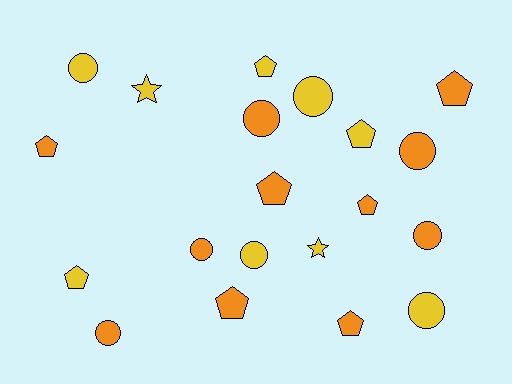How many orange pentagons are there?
There are 6 orange pentagons.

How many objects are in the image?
There are 20 objects.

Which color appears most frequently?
Orange, with 11 objects.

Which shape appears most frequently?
Pentagon, with 9 objects.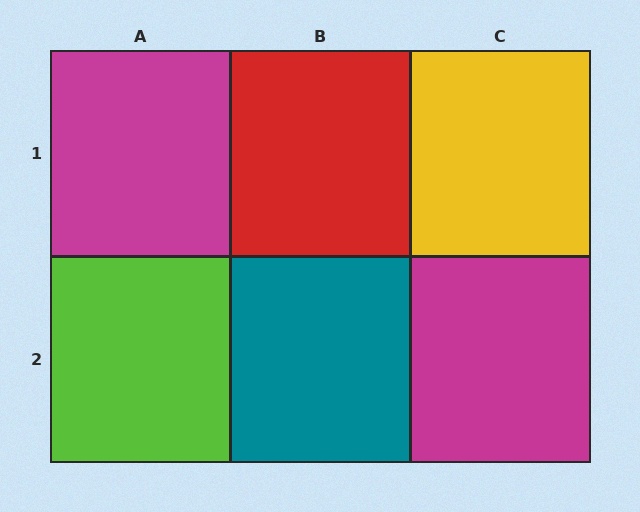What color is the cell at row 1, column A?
Magenta.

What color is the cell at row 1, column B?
Red.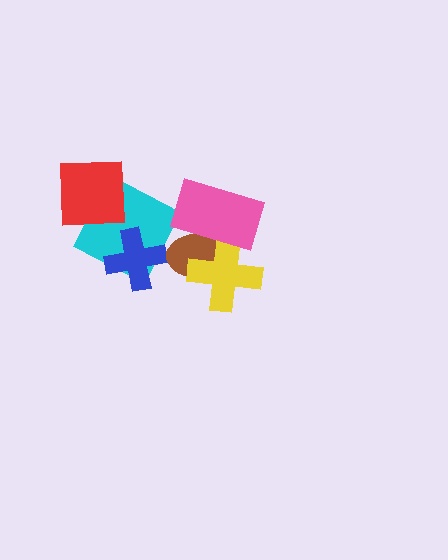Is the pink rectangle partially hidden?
No, no other shape covers it.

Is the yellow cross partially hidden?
Yes, it is partially covered by another shape.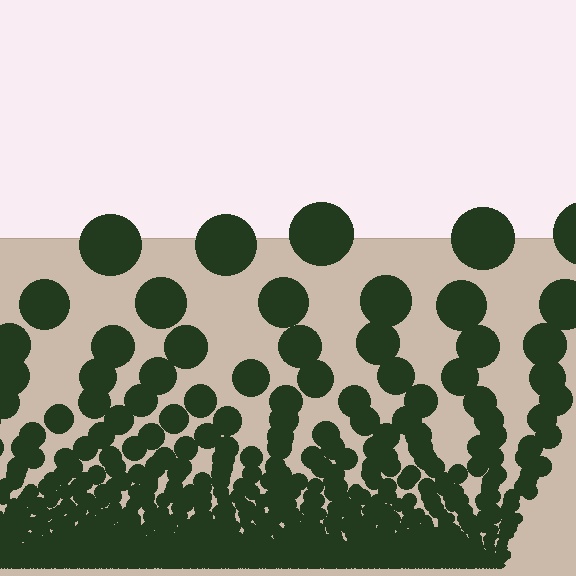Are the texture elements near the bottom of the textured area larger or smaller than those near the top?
Smaller. The gradient is inverted — elements near the bottom are smaller and denser.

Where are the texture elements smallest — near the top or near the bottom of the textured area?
Near the bottom.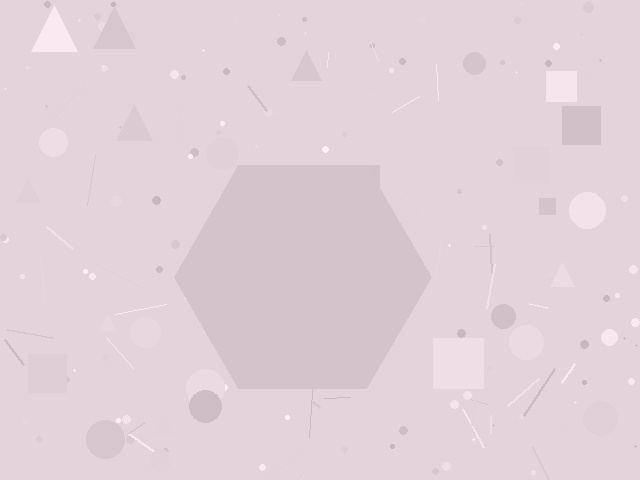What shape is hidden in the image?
A hexagon is hidden in the image.